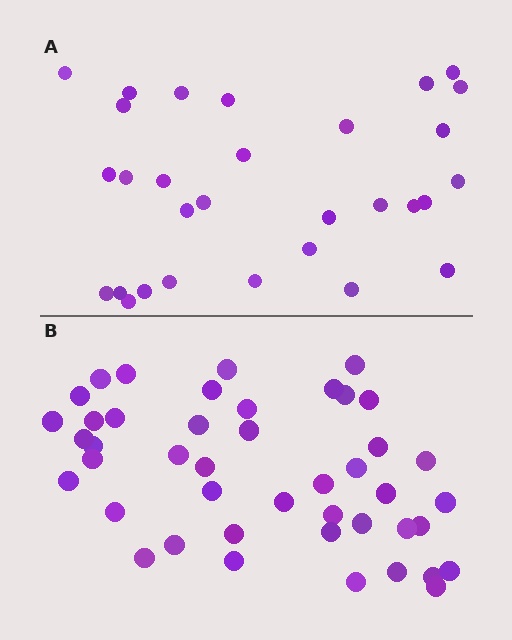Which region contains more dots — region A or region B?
Region B (the bottom region) has more dots.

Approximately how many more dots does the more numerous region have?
Region B has approximately 15 more dots than region A.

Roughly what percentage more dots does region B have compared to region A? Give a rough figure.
About 45% more.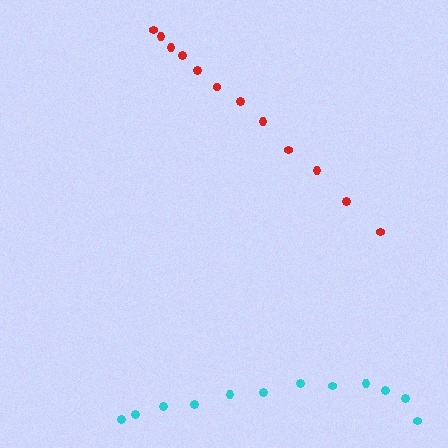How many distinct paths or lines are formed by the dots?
There are 2 distinct paths.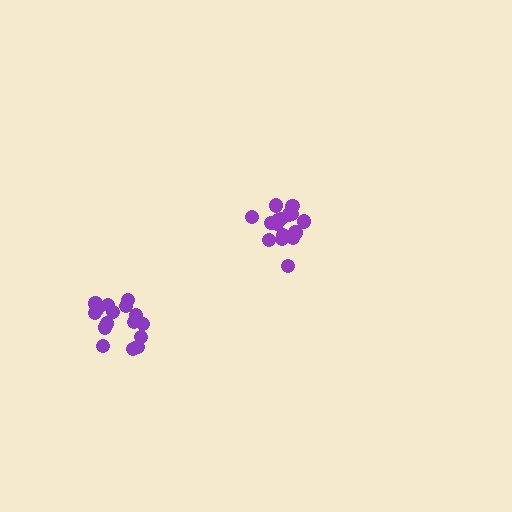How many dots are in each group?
Group 1: 16 dots, Group 2: 16 dots (32 total).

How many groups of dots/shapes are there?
There are 2 groups.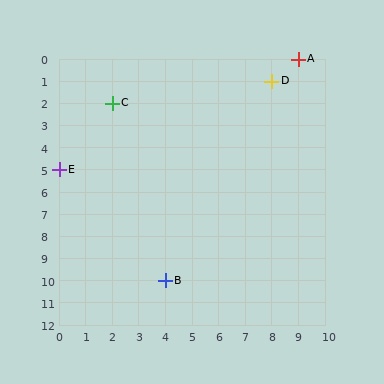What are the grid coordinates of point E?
Point E is at grid coordinates (0, 5).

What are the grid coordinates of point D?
Point D is at grid coordinates (8, 1).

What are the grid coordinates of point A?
Point A is at grid coordinates (9, 0).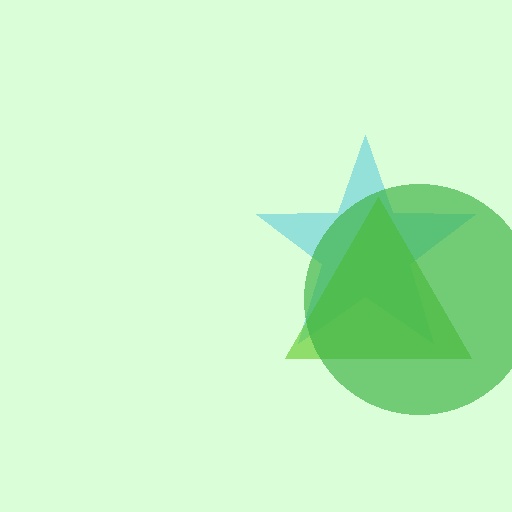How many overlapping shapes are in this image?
There are 3 overlapping shapes in the image.